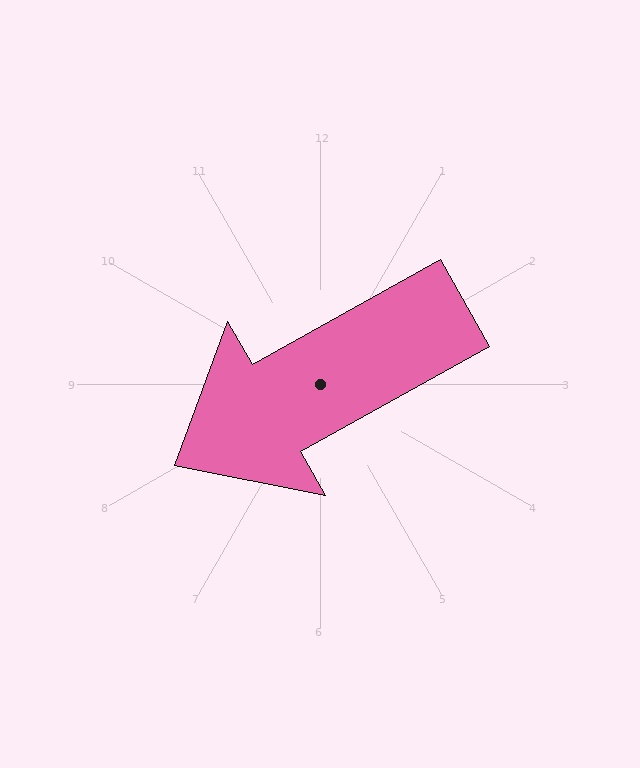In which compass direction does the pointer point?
Southwest.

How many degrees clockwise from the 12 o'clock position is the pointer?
Approximately 241 degrees.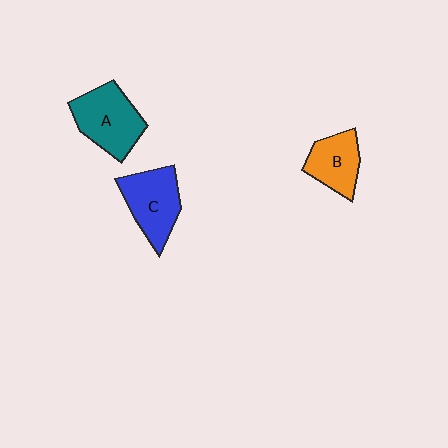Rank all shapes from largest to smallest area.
From largest to smallest: A (teal), C (blue), B (orange).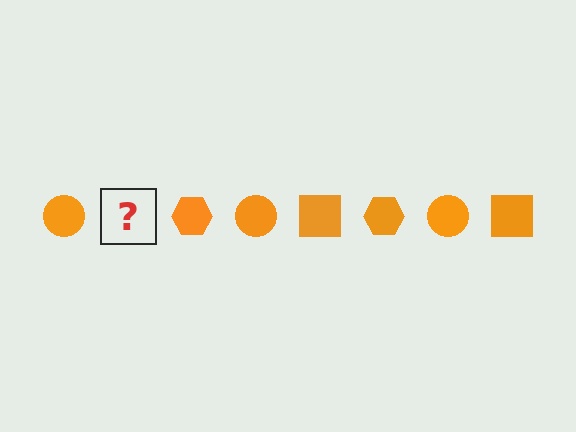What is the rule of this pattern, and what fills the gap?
The rule is that the pattern cycles through circle, square, hexagon shapes in orange. The gap should be filled with an orange square.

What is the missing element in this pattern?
The missing element is an orange square.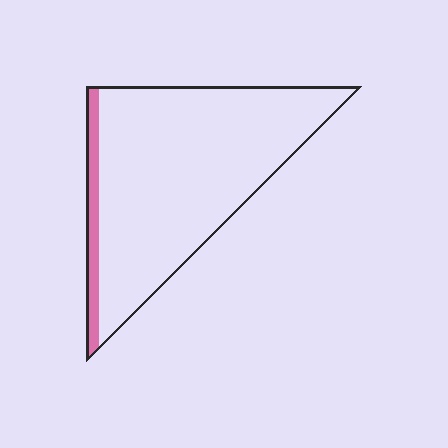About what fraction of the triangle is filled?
About one tenth (1/10).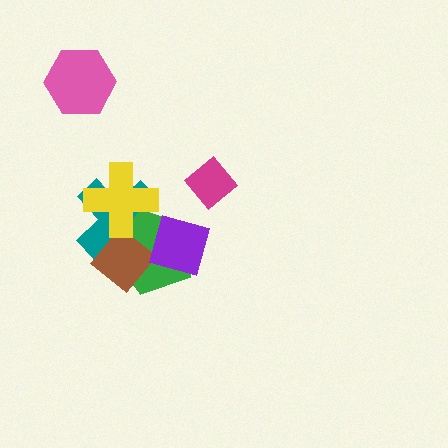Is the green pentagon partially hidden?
Yes, it is partially covered by another shape.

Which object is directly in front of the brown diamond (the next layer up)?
The yellow cross is directly in front of the brown diamond.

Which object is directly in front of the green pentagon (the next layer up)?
The brown diamond is directly in front of the green pentagon.